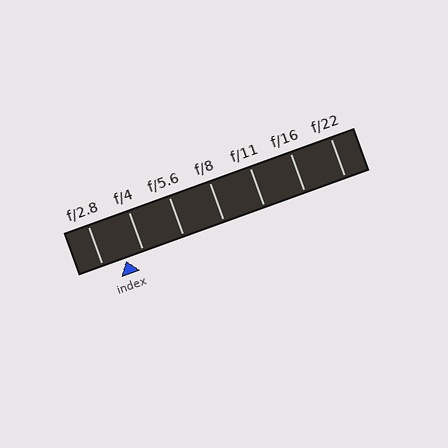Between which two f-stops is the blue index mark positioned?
The index mark is between f/2.8 and f/4.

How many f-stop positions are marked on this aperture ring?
There are 7 f-stop positions marked.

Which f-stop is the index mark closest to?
The index mark is closest to f/4.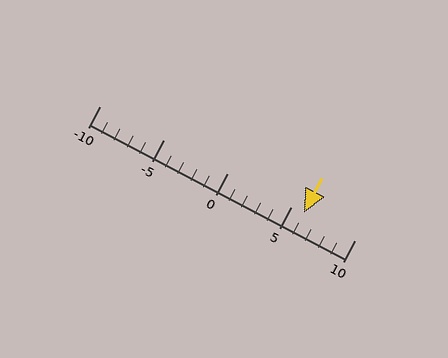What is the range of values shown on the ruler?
The ruler shows values from -10 to 10.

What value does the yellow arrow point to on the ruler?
The yellow arrow points to approximately 6.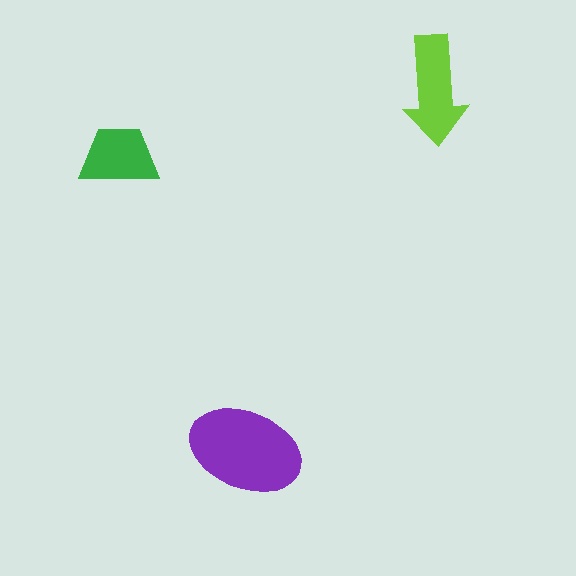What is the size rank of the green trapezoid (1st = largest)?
3rd.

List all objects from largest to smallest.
The purple ellipse, the lime arrow, the green trapezoid.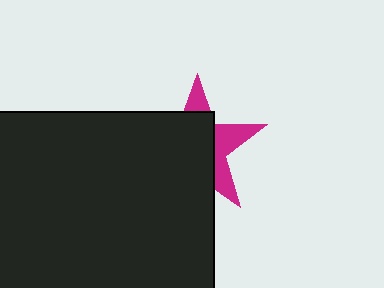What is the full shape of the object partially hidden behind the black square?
The partially hidden object is a magenta star.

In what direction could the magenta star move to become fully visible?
The magenta star could move toward the upper-right. That would shift it out from behind the black square entirely.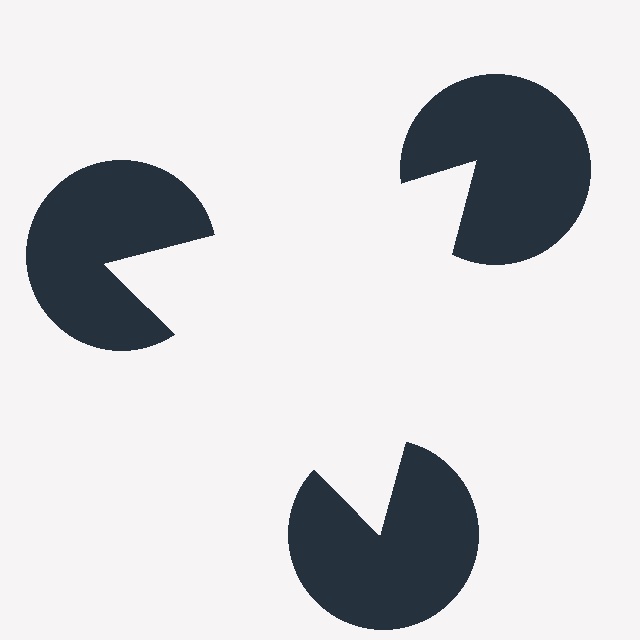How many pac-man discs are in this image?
There are 3 — one at each vertex of the illusory triangle.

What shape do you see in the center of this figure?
An illusory triangle — its edges are inferred from the aligned wedge cuts in the pac-man discs, not physically drawn.